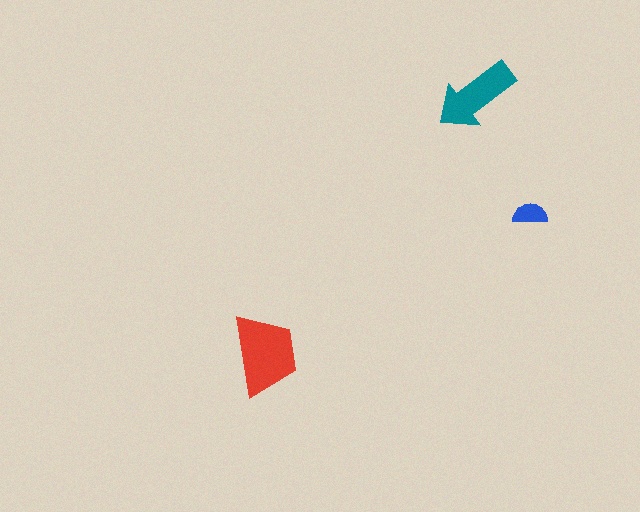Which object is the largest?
The red trapezoid.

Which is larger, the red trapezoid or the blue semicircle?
The red trapezoid.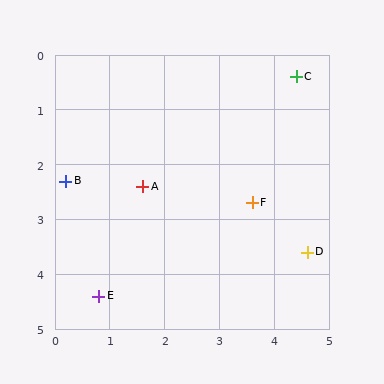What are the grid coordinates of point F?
Point F is at approximately (3.6, 2.7).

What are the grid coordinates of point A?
Point A is at approximately (1.6, 2.4).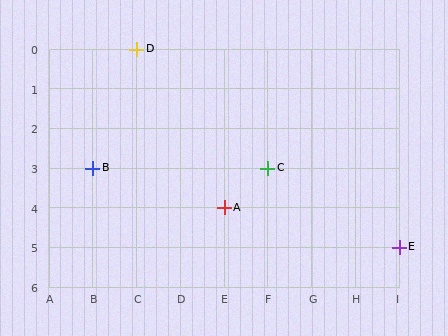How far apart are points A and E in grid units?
Points A and E are 4 columns and 1 row apart (about 4.1 grid units diagonally).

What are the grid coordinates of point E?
Point E is at grid coordinates (I, 5).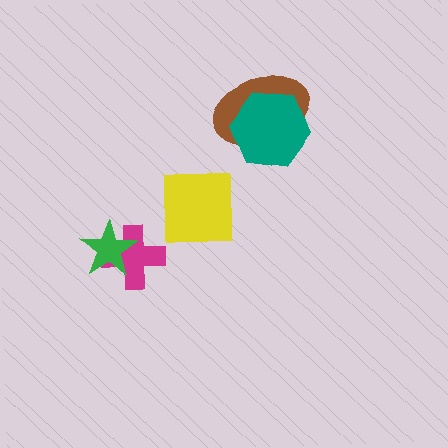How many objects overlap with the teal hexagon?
1 object overlaps with the teal hexagon.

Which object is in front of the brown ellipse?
The teal hexagon is in front of the brown ellipse.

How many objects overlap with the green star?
1 object overlaps with the green star.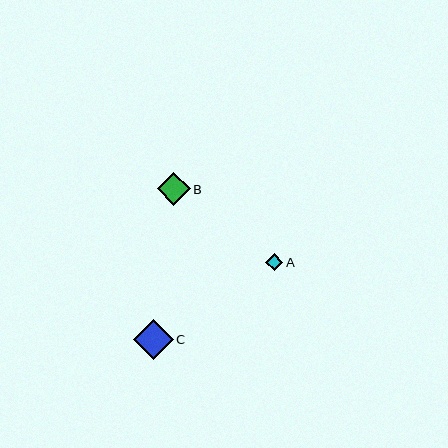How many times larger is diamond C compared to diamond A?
Diamond C is approximately 2.3 times the size of diamond A.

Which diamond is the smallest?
Diamond A is the smallest with a size of approximately 17 pixels.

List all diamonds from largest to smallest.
From largest to smallest: C, B, A.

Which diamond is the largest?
Diamond C is the largest with a size of approximately 40 pixels.